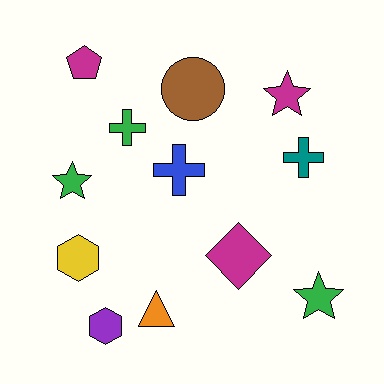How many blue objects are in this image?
There is 1 blue object.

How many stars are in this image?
There are 3 stars.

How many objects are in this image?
There are 12 objects.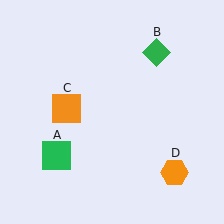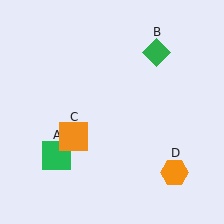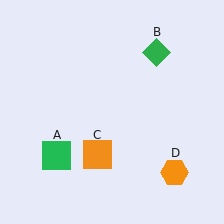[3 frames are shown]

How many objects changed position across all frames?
1 object changed position: orange square (object C).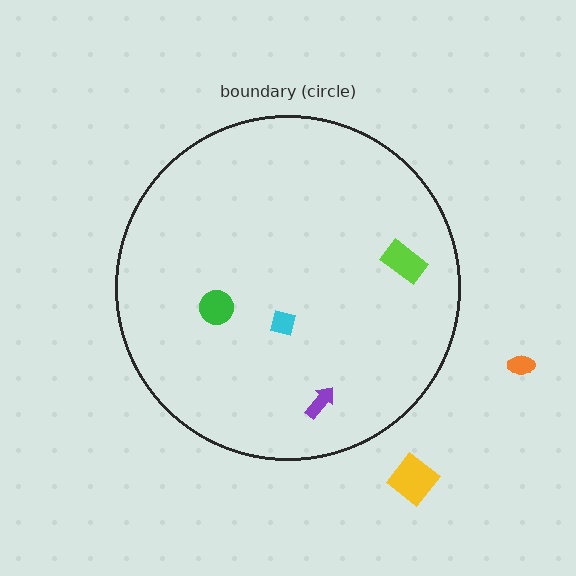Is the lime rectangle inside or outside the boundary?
Inside.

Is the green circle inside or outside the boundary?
Inside.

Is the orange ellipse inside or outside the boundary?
Outside.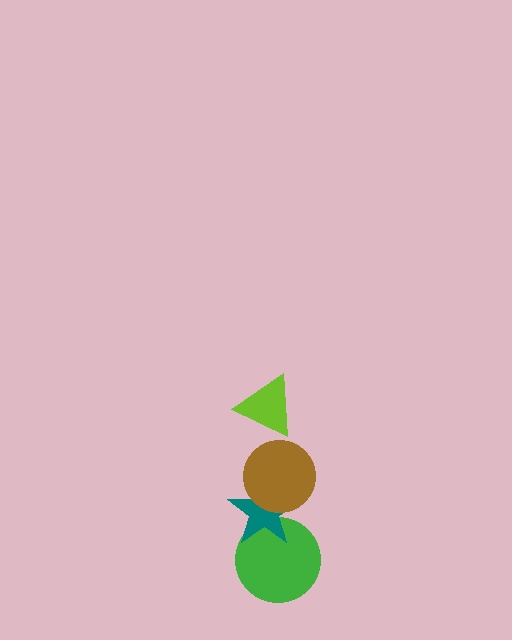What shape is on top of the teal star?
The brown circle is on top of the teal star.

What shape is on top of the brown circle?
The lime triangle is on top of the brown circle.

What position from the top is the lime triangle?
The lime triangle is 1st from the top.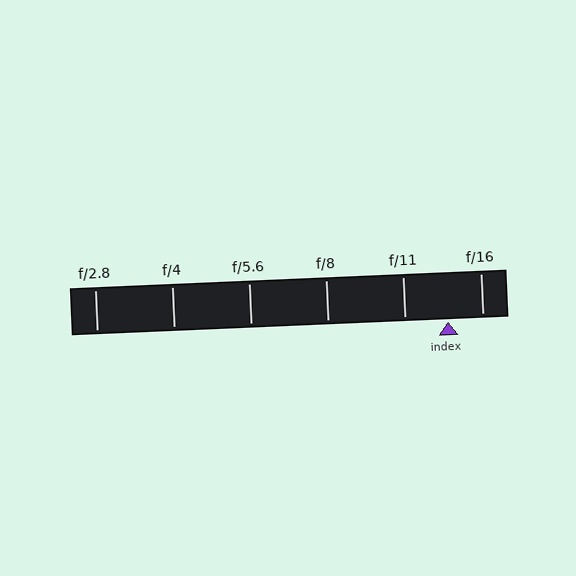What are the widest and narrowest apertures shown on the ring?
The widest aperture shown is f/2.8 and the narrowest is f/16.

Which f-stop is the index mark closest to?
The index mark is closest to f/16.